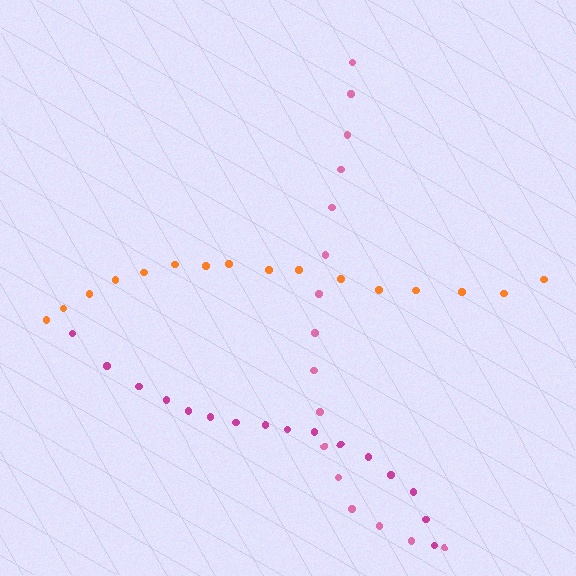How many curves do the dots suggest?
There are 3 distinct paths.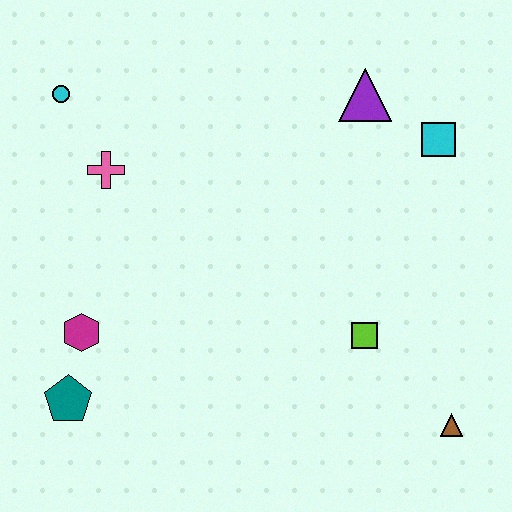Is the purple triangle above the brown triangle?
Yes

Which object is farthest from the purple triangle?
The teal pentagon is farthest from the purple triangle.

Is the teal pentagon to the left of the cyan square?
Yes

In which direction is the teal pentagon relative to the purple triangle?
The teal pentagon is below the purple triangle.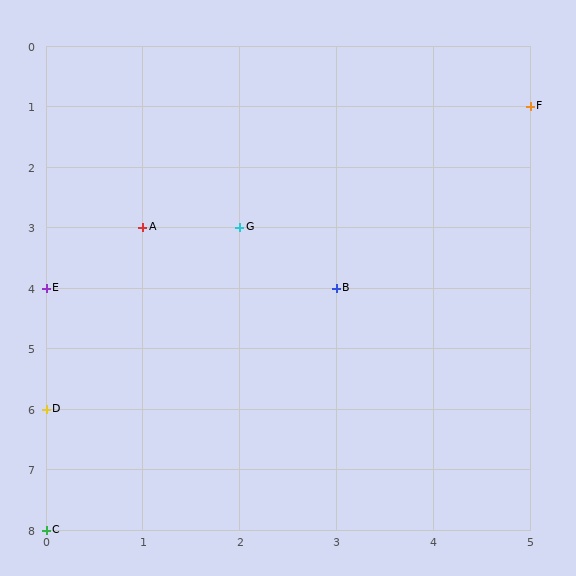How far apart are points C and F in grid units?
Points C and F are 5 columns and 7 rows apart (about 8.6 grid units diagonally).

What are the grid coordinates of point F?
Point F is at grid coordinates (5, 1).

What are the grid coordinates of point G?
Point G is at grid coordinates (2, 3).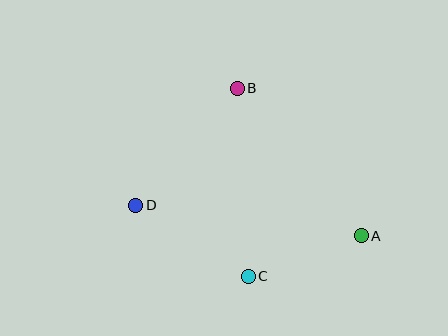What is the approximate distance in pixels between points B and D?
The distance between B and D is approximately 155 pixels.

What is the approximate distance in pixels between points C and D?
The distance between C and D is approximately 133 pixels.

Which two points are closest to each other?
Points A and C are closest to each other.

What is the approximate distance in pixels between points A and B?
The distance between A and B is approximately 193 pixels.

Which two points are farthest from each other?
Points A and D are farthest from each other.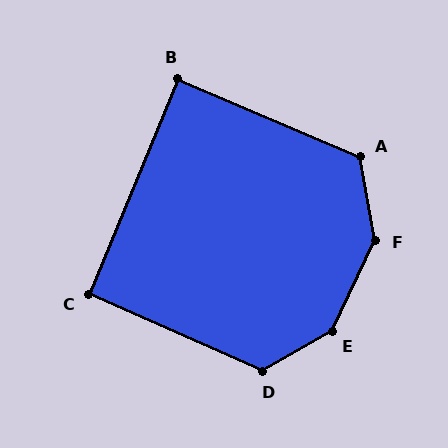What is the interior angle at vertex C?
Approximately 91 degrees (approximately right).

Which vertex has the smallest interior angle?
B, at approximately 89 degrees.